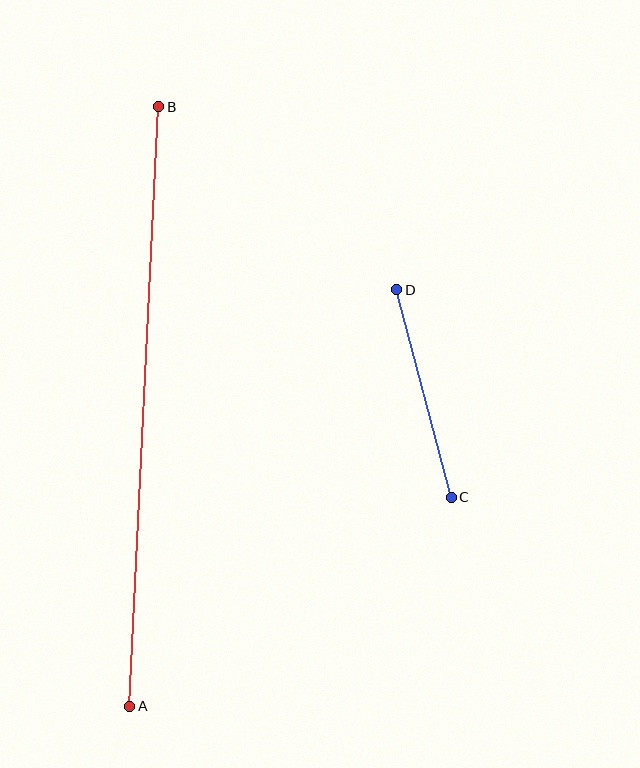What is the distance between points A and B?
The distance is approximately 600 pixels.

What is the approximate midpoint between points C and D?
The midpoint is at approximately (424, 394) pixels.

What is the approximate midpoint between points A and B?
The midpoint is at approximately (144, 406) pixels.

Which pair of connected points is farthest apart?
Points A and B are farthest apart.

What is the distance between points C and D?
The distance is approximately 214 pixels.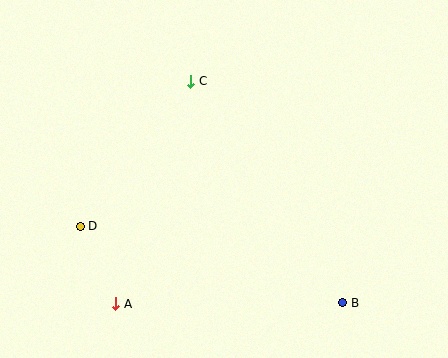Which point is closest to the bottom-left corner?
Point A is closest to the bottom-left corner.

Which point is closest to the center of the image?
Point C at (191, 81) is closest to the center.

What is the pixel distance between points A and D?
The distance between A and D is 86 pixels.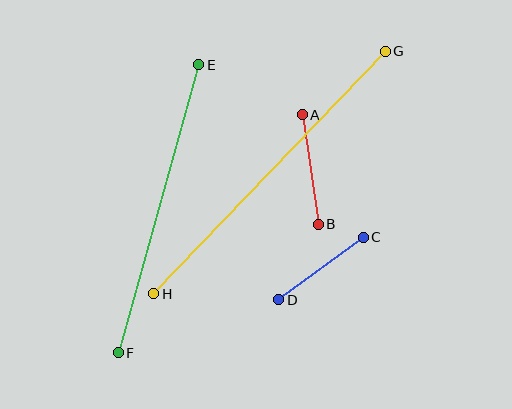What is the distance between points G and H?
The distance is approximately 335 pixels.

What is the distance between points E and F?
The distance is approximately 299 pixels.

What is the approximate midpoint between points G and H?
The midpoint is at approximately (269, 172) pixels.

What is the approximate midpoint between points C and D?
The midpoint is at approximately (321, 269) pixels.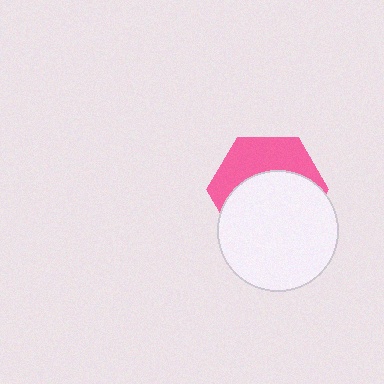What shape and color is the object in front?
The object in front is a white circle.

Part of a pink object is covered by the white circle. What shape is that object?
It is a hexagon.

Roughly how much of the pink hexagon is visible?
A small part of it is visible (roughly 40%).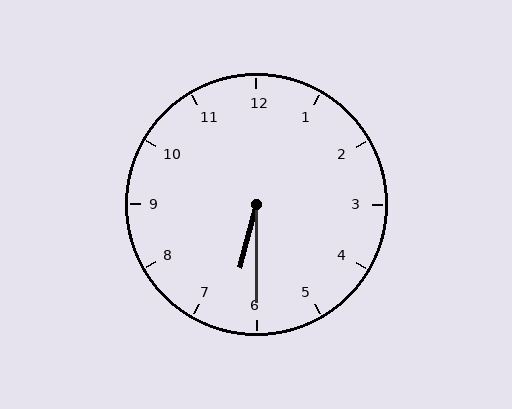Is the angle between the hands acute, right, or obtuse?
It is acute.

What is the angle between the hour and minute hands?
Approximately 15 degrees.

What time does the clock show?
6:30.